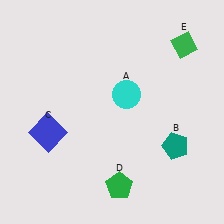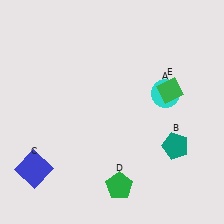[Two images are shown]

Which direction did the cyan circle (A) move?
The cyan circle (A) moved right.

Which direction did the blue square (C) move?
The blue square (C) moved down.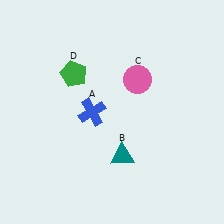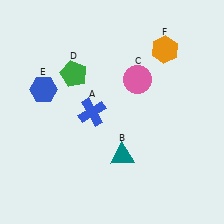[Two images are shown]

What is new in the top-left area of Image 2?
A blue hexagon (E) was added in the top-left area of Image 2.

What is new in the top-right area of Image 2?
An orange hexagon (F) was added in the top-right area of Image 2.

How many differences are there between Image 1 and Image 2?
There are 2 differences between the two images.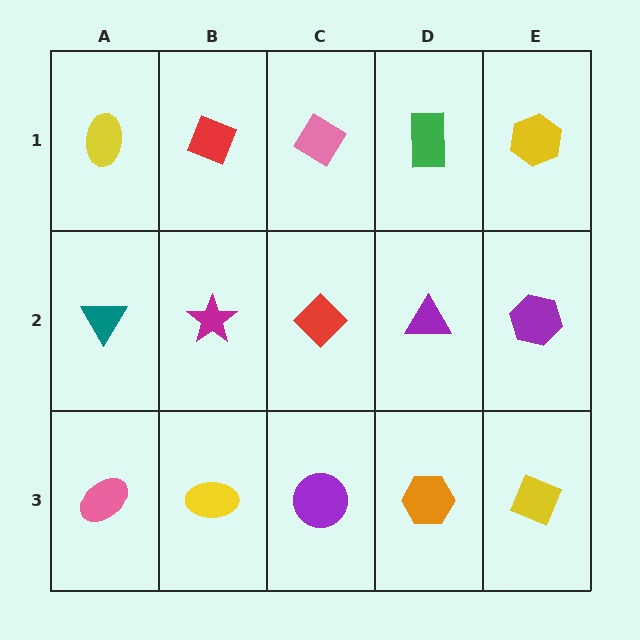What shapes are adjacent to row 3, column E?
A purple hexagon (row 2, column E), an orange hexagon (row 3, column D).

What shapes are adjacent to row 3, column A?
A teal triangle (row 2, column A), a yellow ellipse (row 3, column B).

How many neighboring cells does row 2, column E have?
3.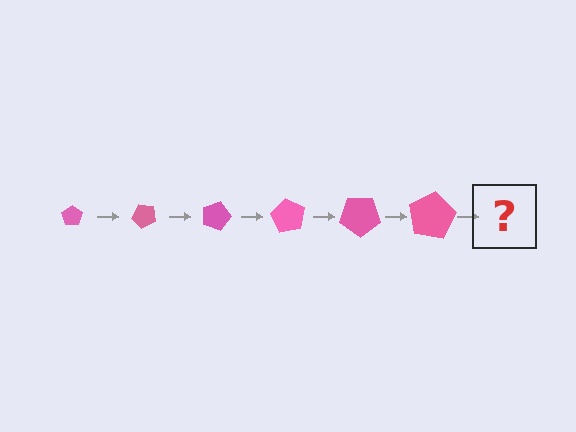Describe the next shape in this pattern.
It should be a pentagon, larger than the previous one and rotated 270 degrees from the start.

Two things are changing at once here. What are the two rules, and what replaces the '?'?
The two rules are that the pentagon grows larger each step and it rotates 45 degrees each step. The '?' should be a pentagon, larger than the previous one and rotated 270 degrees from the start.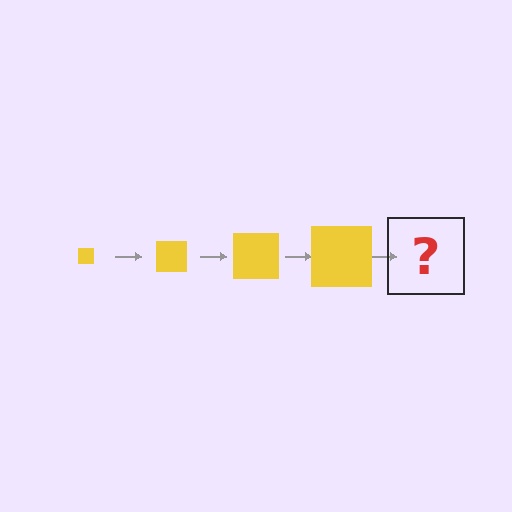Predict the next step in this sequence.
The next step is a yellow square, larger than the previous one.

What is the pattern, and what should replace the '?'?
The pattern is that the square gets progressively larger each step. The '?' should be a yellow square, larger than the previous one.